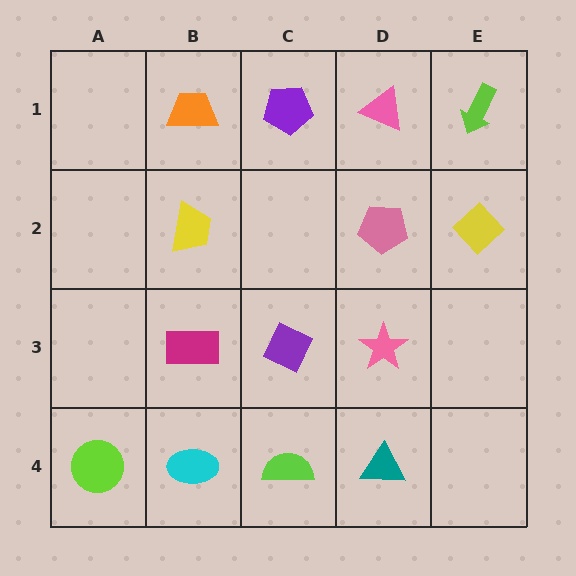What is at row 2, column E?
A yellow diamond.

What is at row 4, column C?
A lime semicircle.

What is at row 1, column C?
A purple pentagon.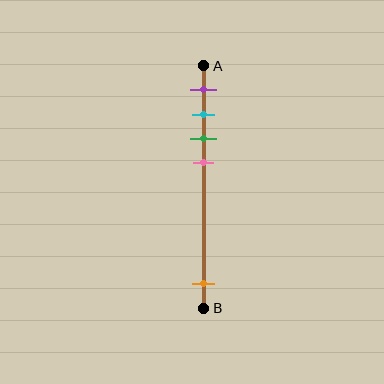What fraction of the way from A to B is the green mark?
The green mark is approximately 30% (0.3) of the way from A to B.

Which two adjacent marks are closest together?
The cyan and green marks are the closest adjacent pair.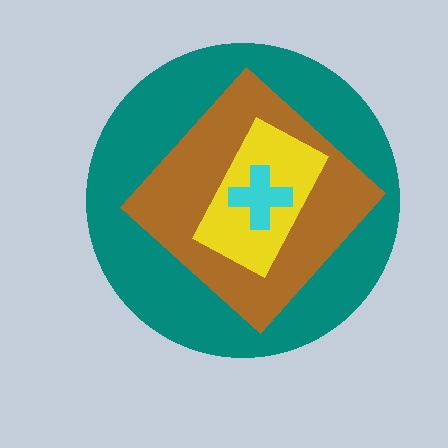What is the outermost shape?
The teal circle.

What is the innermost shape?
The cyan cross.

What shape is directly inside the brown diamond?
The yellow rectangle.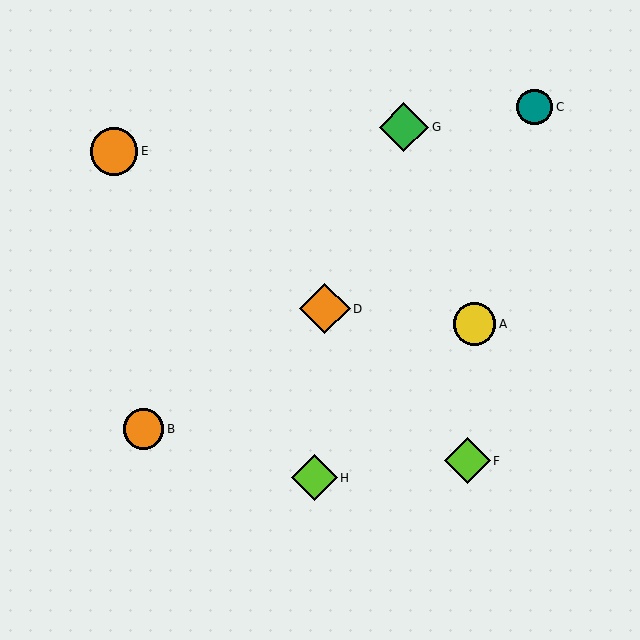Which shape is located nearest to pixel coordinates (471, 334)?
The yellow circle (labeled A) at (474, 324) is nearest to that location.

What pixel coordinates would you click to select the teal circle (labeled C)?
Click at (535, 107) to select the teal circle C.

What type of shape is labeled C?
Shape C is a teal circle.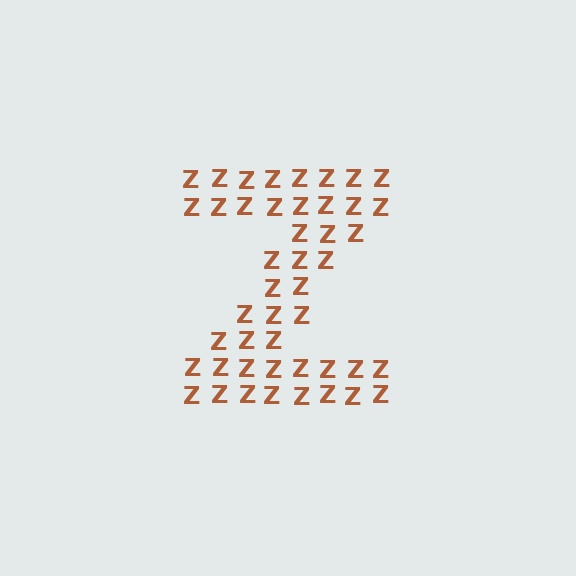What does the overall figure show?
The overall figure shows the letter Z.